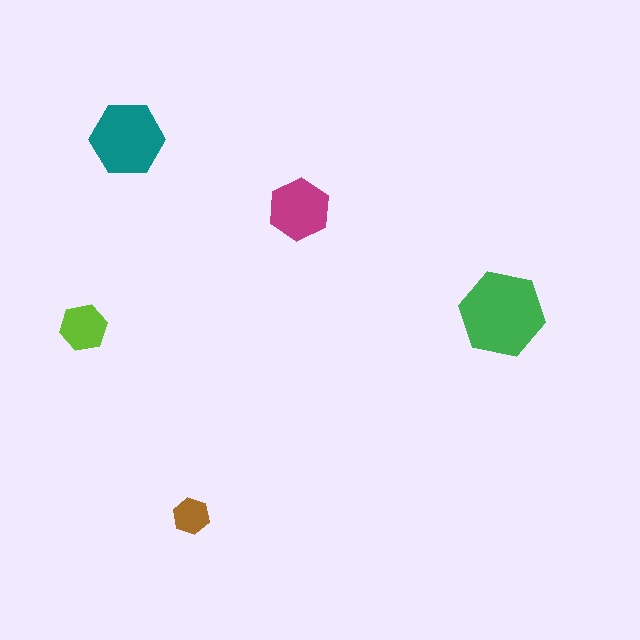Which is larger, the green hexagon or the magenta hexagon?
The green one.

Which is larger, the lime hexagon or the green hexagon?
The green one.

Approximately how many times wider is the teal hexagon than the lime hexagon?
About 1.5 times wider.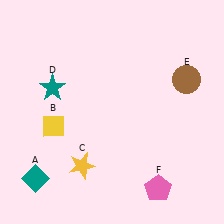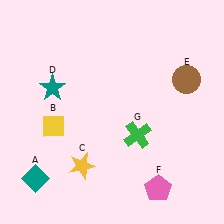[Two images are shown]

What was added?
A green cross (G) was added in Image 2.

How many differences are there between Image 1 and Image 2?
There is 1 difference between the two images.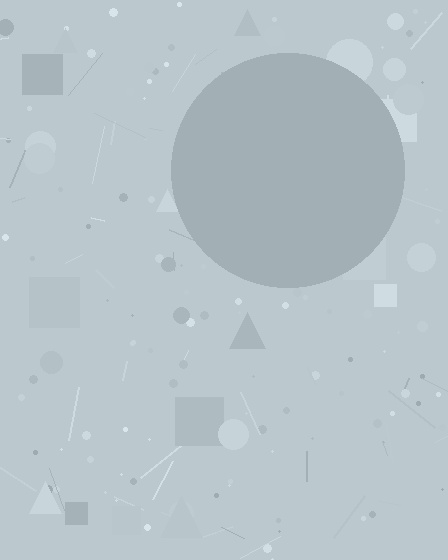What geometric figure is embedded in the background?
A circle is embedded in the background.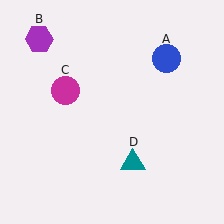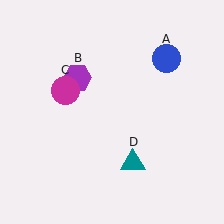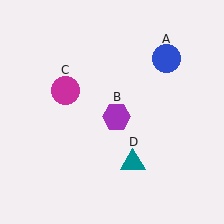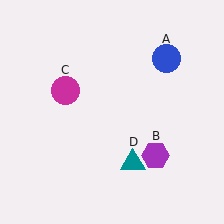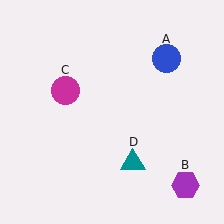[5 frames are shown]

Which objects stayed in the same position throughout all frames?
Blue circle (object A) and magenta circle (object C) and teal triangle (object D) remained stationary.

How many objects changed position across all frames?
1 object changed position: purple hexagon (object B).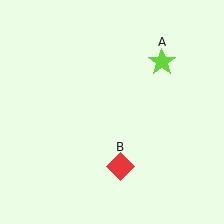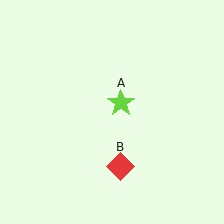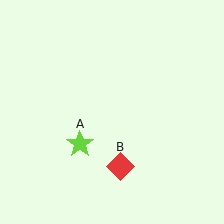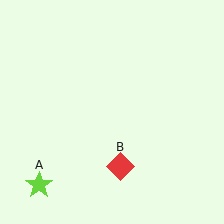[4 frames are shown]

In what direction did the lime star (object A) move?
The lime star (object A) moved down and to the left.